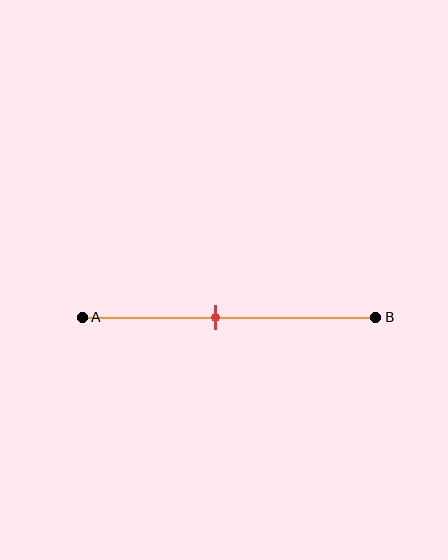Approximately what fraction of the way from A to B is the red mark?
The red mark is approximately 45% of the way from A to B.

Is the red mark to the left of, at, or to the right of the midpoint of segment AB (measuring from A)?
The red mark is to the left of the midpoint of segment AB.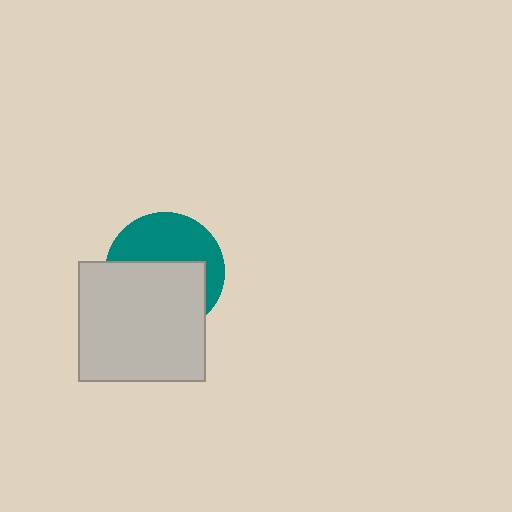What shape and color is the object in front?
The object in front is a light gray rectangle.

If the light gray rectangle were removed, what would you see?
You would see the complete teal circle.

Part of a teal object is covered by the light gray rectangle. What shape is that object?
It is a circle.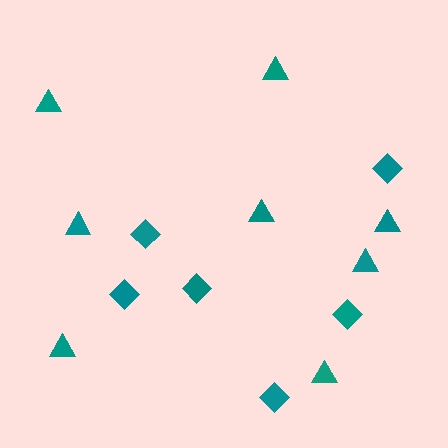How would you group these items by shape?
There are 2 groups: one group of diamonds (6) and one group of triangles (8).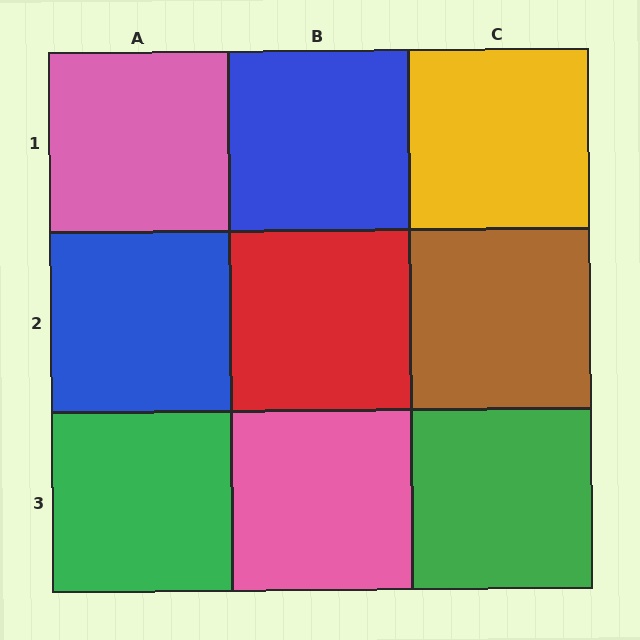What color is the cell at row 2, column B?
Red.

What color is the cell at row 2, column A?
Blue.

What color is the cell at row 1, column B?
Blue.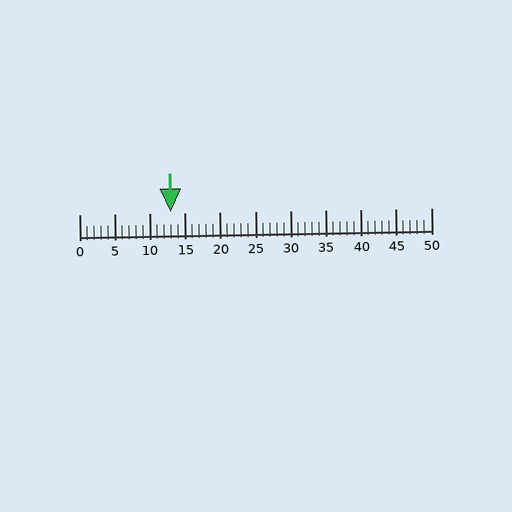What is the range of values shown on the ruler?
The ruler shows values from 0 to 50.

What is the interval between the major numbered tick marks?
The major tick marks are spaced 5 units apart.